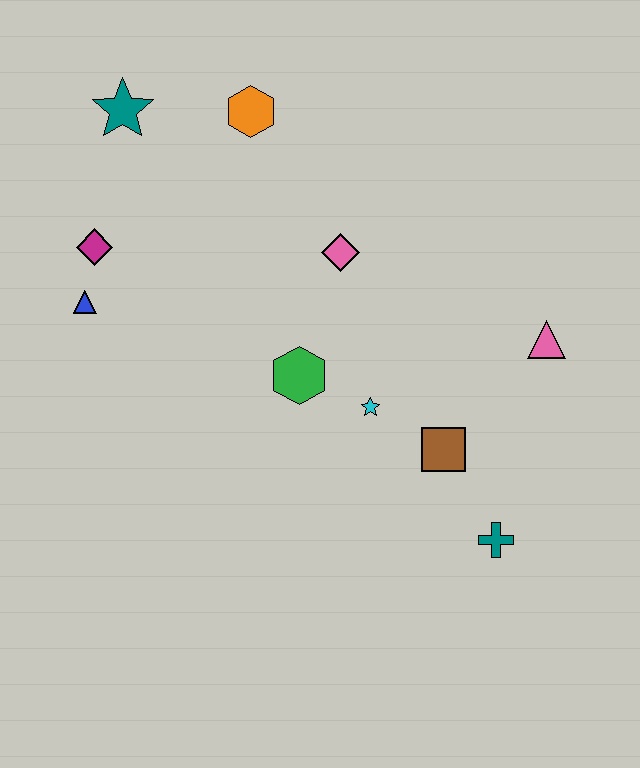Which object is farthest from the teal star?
The teal cross is farthest from the teal star.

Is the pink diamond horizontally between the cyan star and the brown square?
No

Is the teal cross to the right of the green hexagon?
Yes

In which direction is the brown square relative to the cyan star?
The brown square is to the right of the cyan star.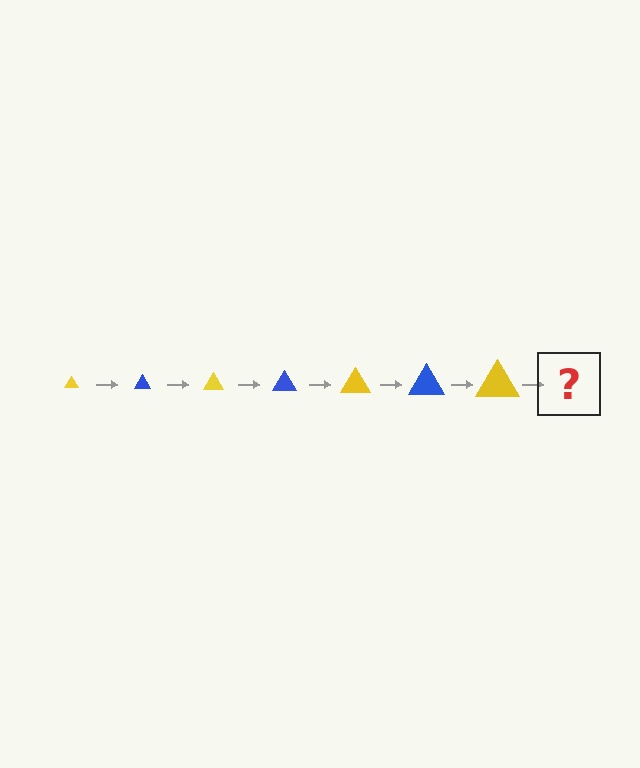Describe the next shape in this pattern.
It should be a blue triangle, larger than the previous one.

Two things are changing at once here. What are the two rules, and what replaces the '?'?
The two rules are that the triangle grows larger each step and the color cycles through yellow and blue. The '?' should be a blue triangle, larger than the previous one.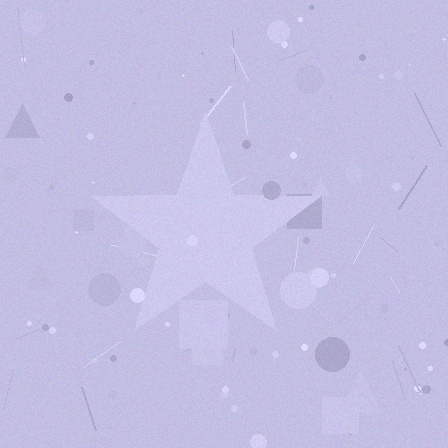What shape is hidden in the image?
A star is hidden in the image.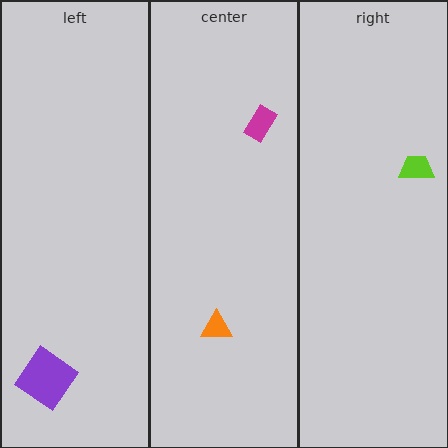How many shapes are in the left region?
1.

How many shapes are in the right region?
1.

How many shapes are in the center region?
2.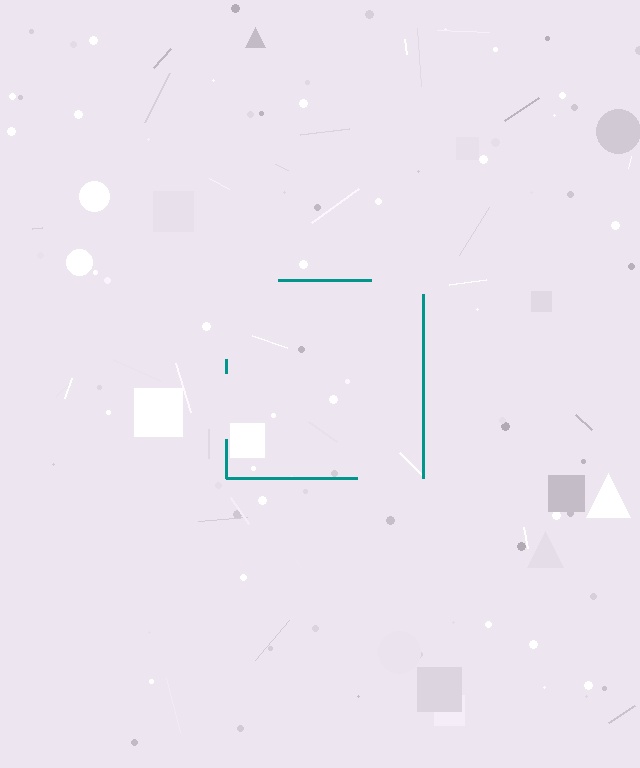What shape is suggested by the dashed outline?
The dashed outline suggests a square.